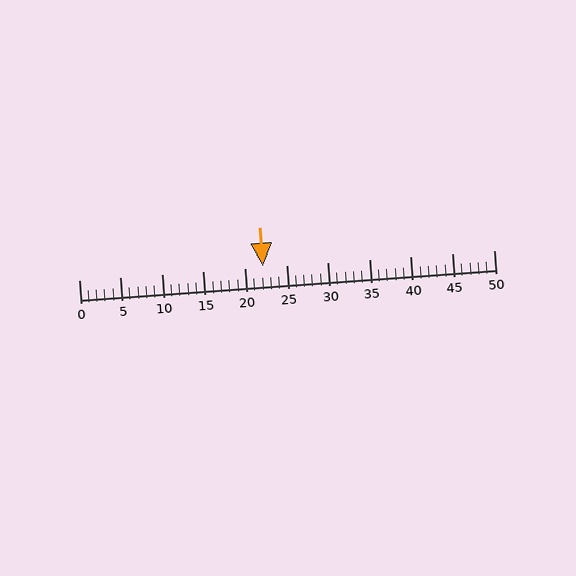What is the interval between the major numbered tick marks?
The major tick marks are spaced 5 units apart.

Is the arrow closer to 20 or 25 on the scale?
The arrow is closer to 20.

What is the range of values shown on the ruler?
The ruler shows values from 0 to 50.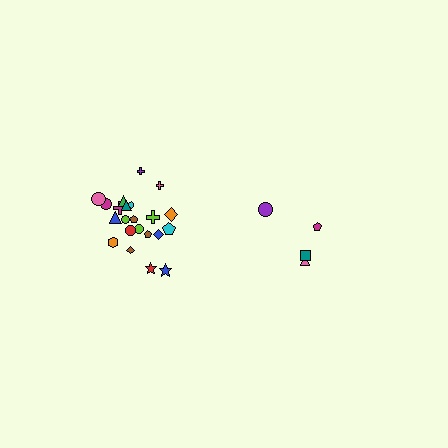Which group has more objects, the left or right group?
The left group.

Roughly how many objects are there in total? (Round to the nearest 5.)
Roughly 25 objects in total.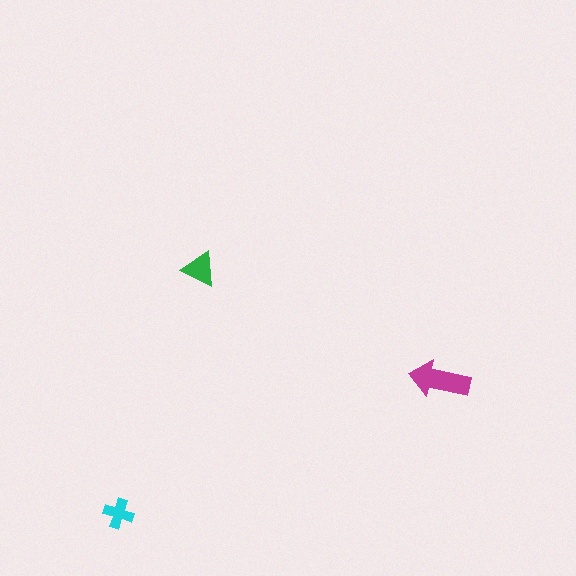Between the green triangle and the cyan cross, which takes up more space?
The green triangle.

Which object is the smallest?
The cyan cross.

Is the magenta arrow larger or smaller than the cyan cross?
Larger.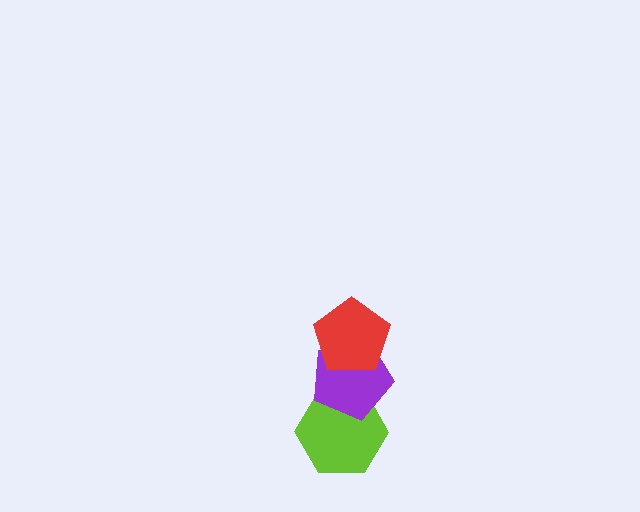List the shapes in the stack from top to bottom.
From top to bottom: the red pentagon, the purple pentagon, the lime hexagon.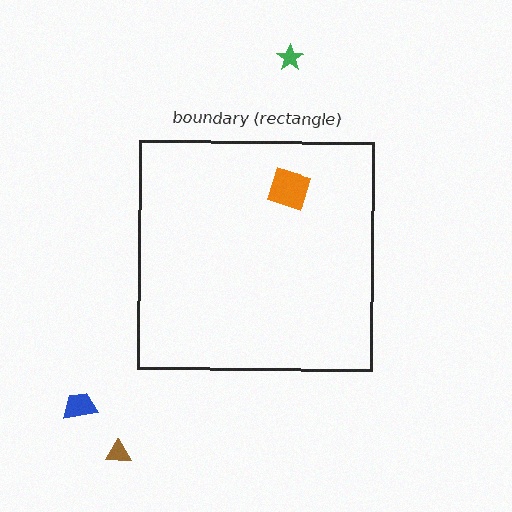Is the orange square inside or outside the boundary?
Inside.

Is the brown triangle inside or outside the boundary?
Outside.